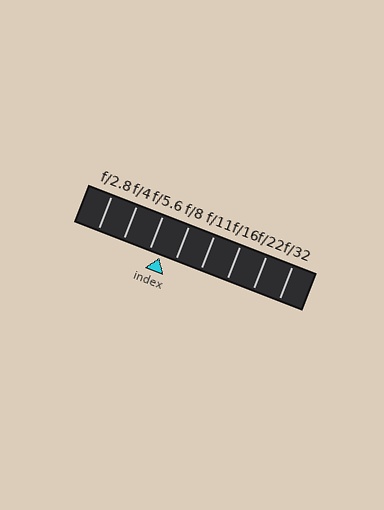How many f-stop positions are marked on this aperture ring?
There are 8 f-stop positions marked.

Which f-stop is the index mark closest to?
The index mark is closest to f/5.6.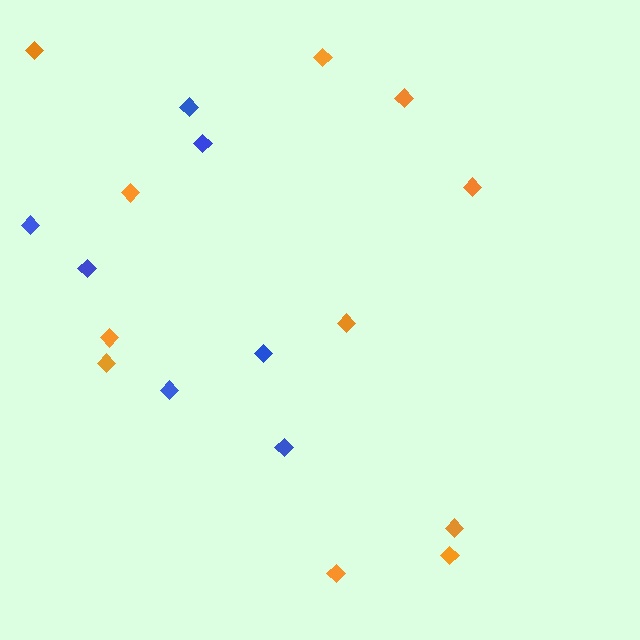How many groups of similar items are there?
There are 2 groups: one group of blue diamonds (7) and one group of orange diamonds (11).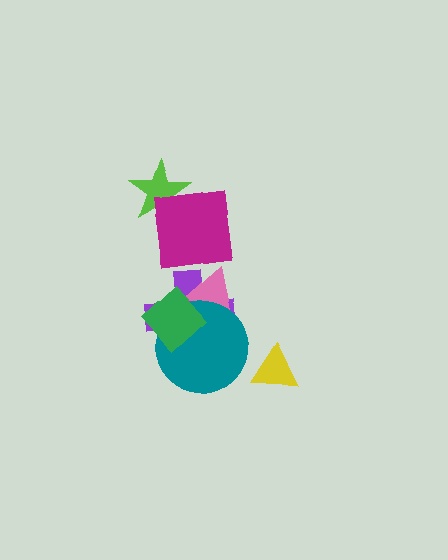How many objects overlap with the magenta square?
2 objects overlap with the magenta square.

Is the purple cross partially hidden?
Yes, it is partially covered by another shape.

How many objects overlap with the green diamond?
3 objects overlap with the green diamond.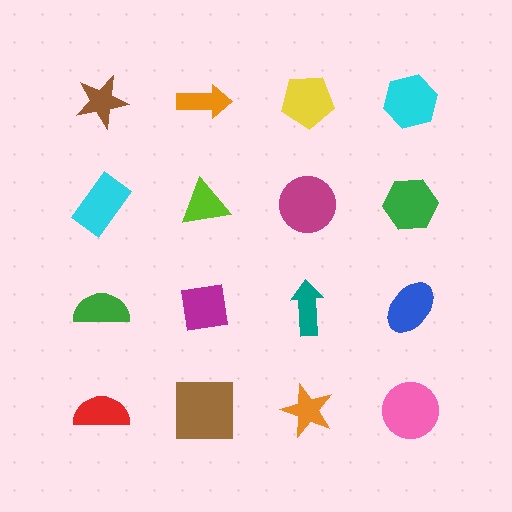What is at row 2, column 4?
A green hexagon.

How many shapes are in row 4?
4 shapes.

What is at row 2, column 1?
A cyan rectangle.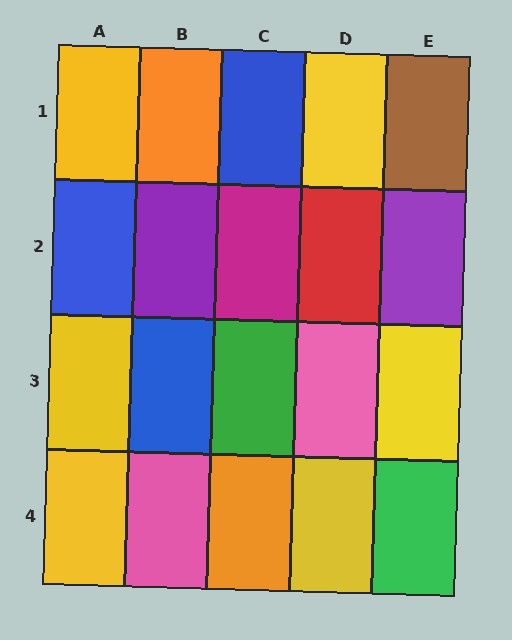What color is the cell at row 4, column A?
Yellow.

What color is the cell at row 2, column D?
Red.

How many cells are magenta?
1 cell is magenta.